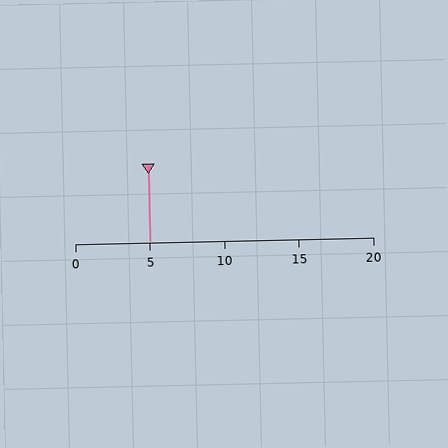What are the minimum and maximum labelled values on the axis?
The axis runs from 0 to 20.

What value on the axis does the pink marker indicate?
The marker indicates approximately 5.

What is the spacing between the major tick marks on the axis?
The major ticks are spaced 5 apart.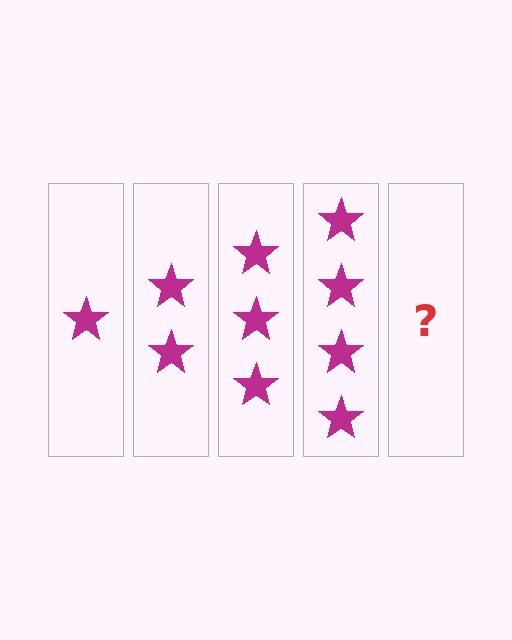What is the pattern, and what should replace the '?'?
The pattern is that each step adds one more star. The '?' should be 5 stars.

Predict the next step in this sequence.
The next step is 5 stars.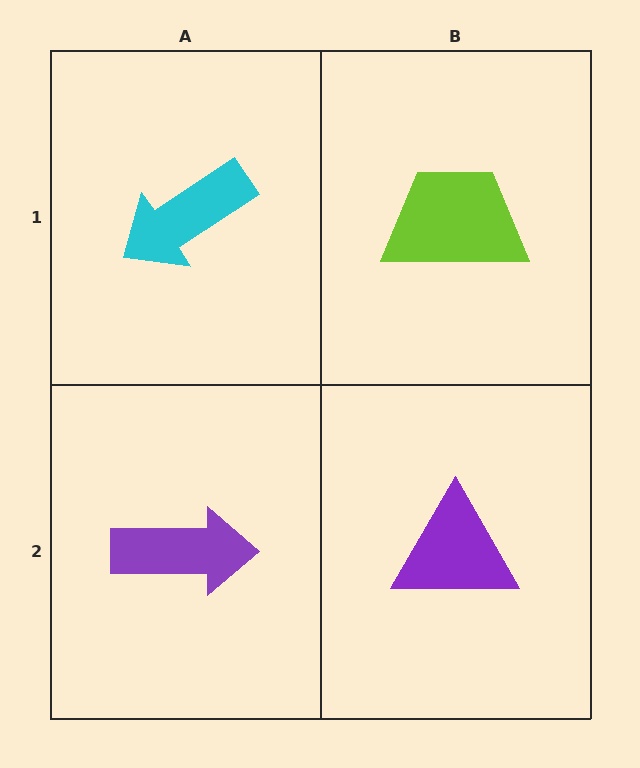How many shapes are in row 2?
2 shapes.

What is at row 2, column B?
A purple triangle.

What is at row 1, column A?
A cyan arrow.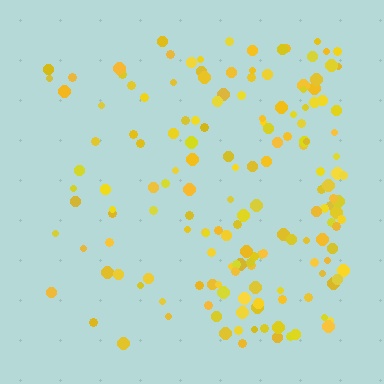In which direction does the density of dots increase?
From left to right, with the right side densest.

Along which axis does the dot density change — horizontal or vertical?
Horizontal.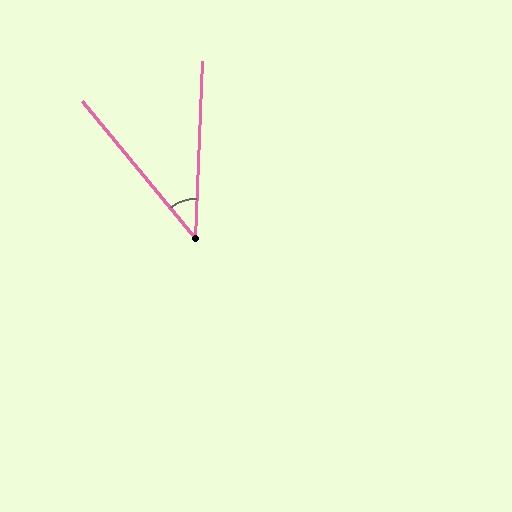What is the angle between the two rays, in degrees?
Approximately 42 degrees.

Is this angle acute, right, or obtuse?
It is acute.